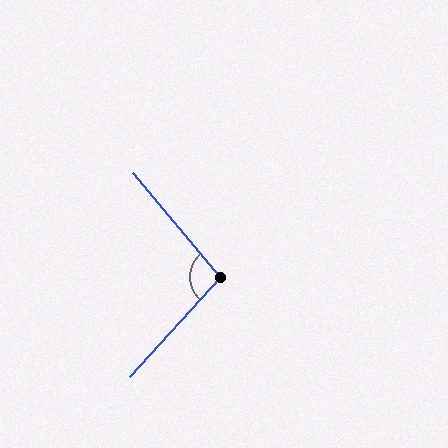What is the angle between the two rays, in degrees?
Approximately 98 degrees.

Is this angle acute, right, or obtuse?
It is obtuse.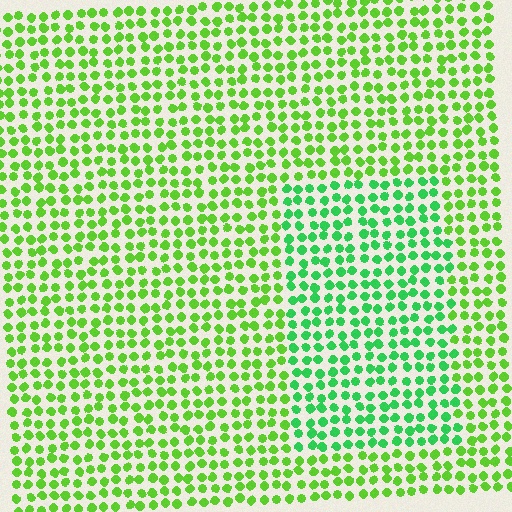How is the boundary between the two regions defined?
The boundary is defined purely by a slight shift in hue (about 32 degrees). Spacing, size, and orientation are identical on both sides.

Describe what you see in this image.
The image is filled with small lime elements in a uniform arrangement. A rectangle-shaped region is visible where the elements are tinted to a slightly different hue, forming a subtle color boundary.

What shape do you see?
I see a rectangle.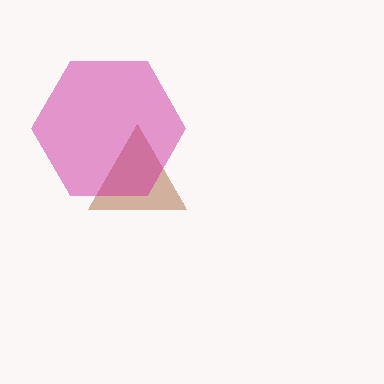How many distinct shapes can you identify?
There are 2 distinct shapes: a brown triangle, a magenta hexagon.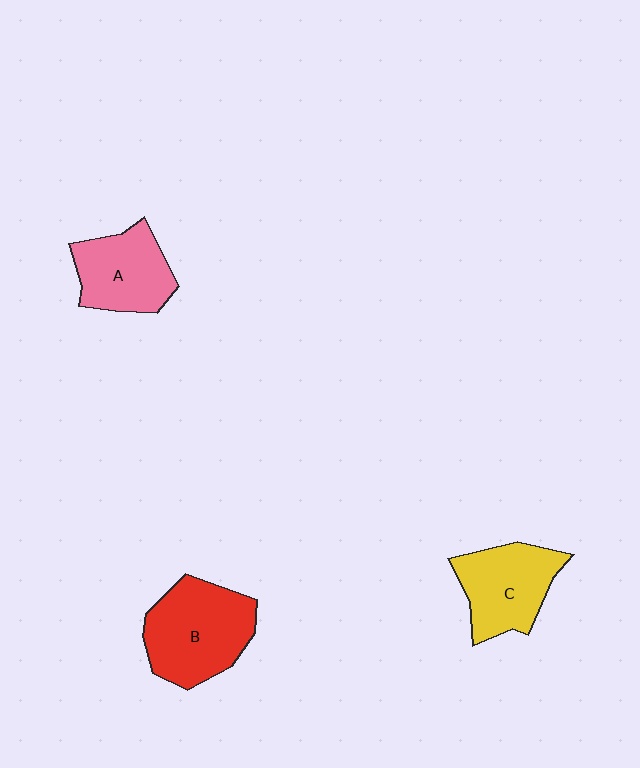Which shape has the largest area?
Shape B (red).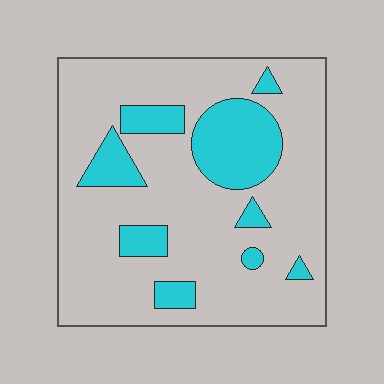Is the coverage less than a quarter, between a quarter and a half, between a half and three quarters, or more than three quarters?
Less than a quarter.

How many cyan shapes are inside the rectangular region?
9.